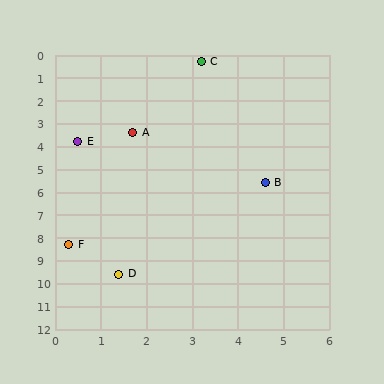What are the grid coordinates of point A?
Point A is at approximately (1.7, 3.4).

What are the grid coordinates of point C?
Point C is at approximately (3.2, 0.3).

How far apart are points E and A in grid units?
Points E and A are about 1.3 grid units apart.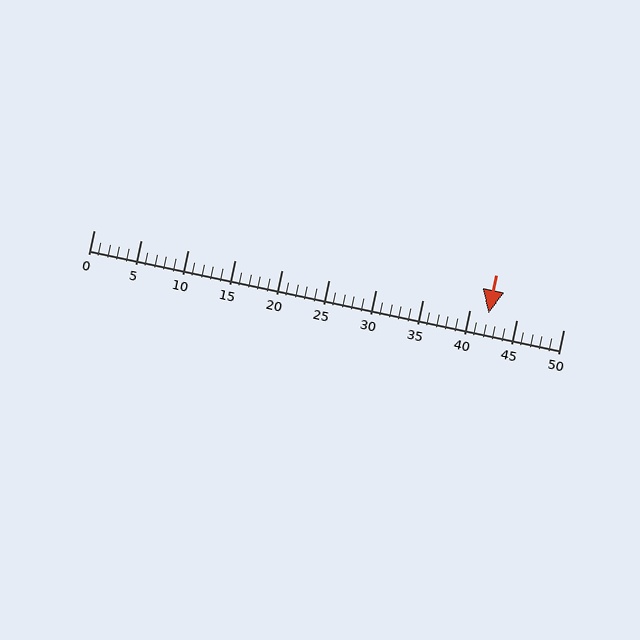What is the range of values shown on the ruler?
The ruler shows values from 0 to 50.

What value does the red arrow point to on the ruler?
The red arrow points to approximately 42.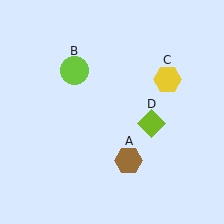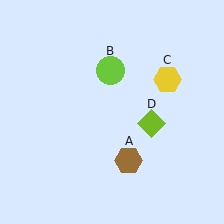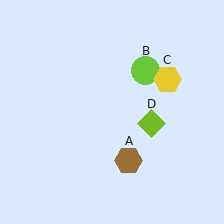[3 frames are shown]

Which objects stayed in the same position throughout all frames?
Brown hexagon (object A) and yellow hexagon (object C) and lime diamond (object D) remained stationary.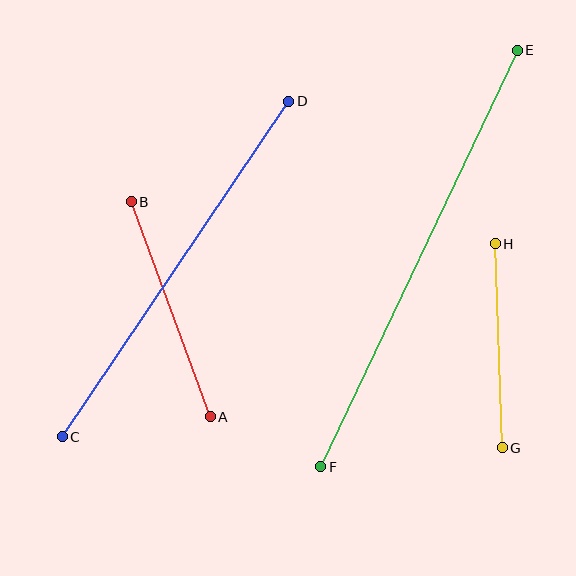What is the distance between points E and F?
The distance is approximately 461 pixels.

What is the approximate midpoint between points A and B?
The midpoint is at approximately (171, 309) pixels.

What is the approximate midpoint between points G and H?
The midpoint is at approximately (499, 346) pixels.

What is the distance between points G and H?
The distance is approximately 204 pixels.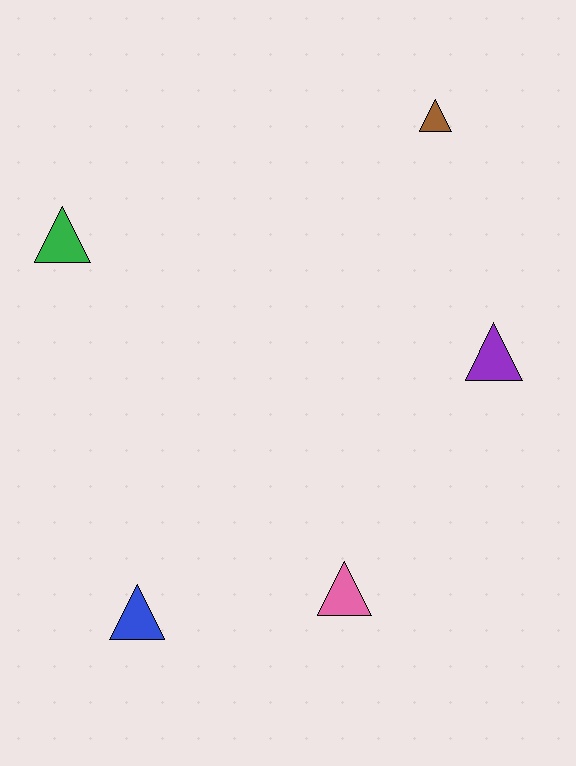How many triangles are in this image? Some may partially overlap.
There are 5 triangles.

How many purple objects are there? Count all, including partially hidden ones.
There is 1 purple object.